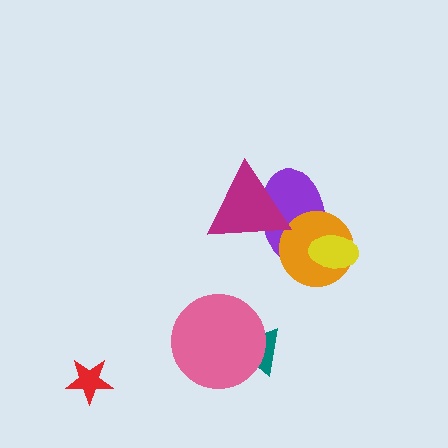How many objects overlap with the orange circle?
2 objects overlap with the orange circle.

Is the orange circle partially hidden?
Yes, it is partially covered by another shape.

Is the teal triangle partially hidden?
Yes, it is partially covered by another shape.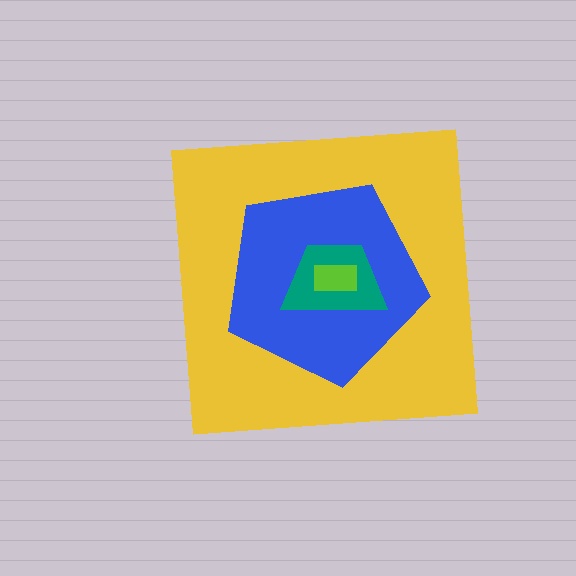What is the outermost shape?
The yellow square.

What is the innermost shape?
The lime rectangle.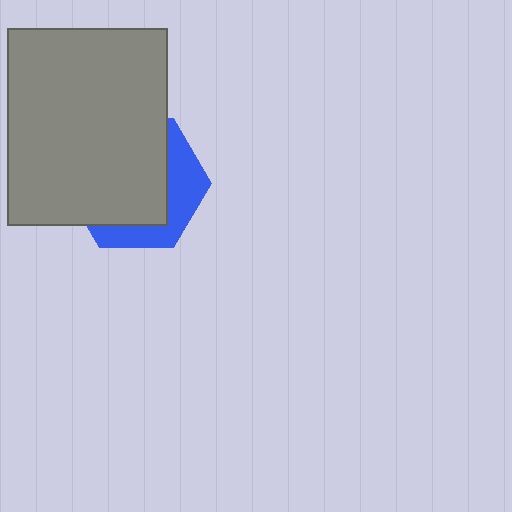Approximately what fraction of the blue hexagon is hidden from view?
Roughly 66% of the blue hexagon is hidden behind the gray rectangle.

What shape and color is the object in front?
The object in front is a gray rectangle.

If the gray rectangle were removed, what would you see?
You would see the complete blue hexagon.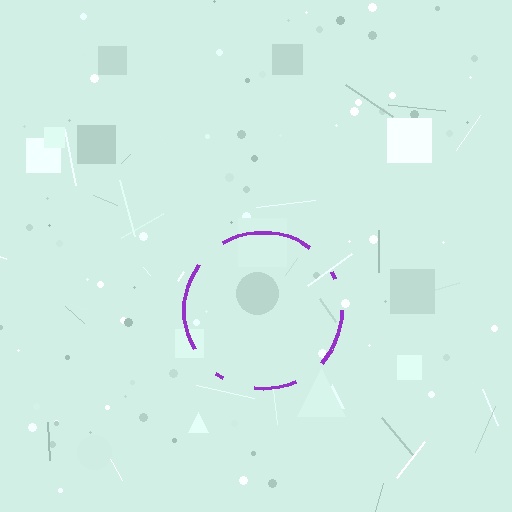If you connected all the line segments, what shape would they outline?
They would outline a circle.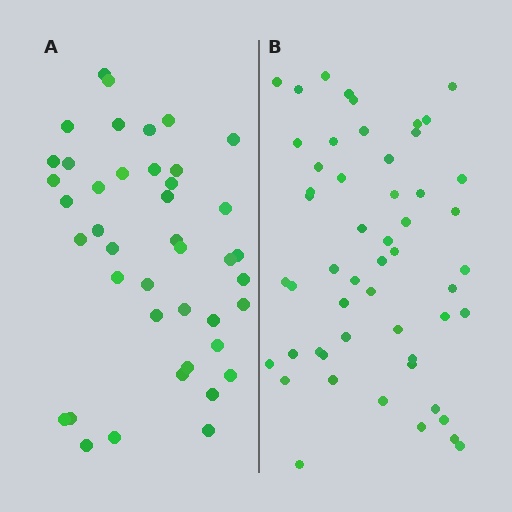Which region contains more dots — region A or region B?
Region B (the right region) has more dots.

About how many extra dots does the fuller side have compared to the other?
Region B has roughly 12 or so more dots than region A.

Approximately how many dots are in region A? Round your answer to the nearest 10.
About 40 dots. (The exact count is 42, which rounds to 40.)